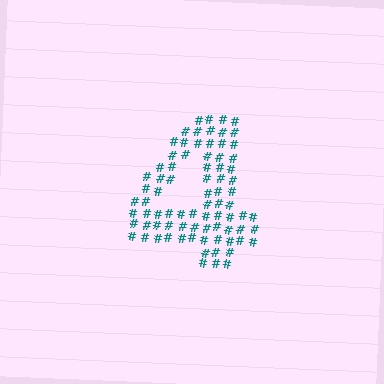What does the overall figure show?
The overall figure shows the digit 4.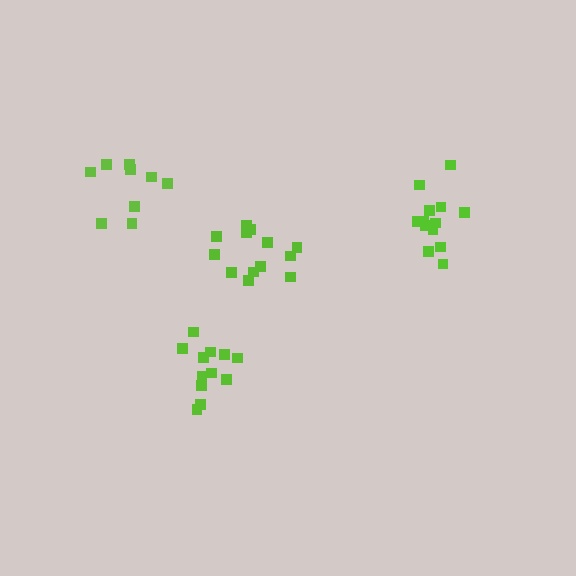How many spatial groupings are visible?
There are 4 spatial groupings.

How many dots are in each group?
Group 1: 12 dots, Group 2: 13 dots, Group 3: 9 dots, Group 4: 13 dots (47 total).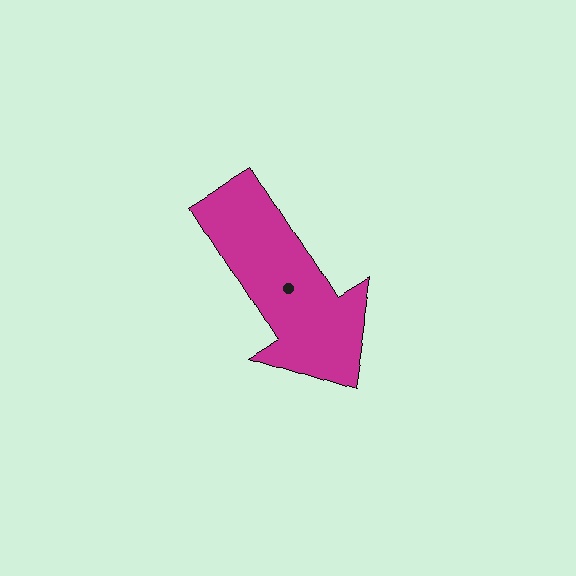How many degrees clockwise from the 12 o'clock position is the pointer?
Approximately 148 degrees.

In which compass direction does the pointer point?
Southeast.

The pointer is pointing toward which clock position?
Roughly 5 o'clock.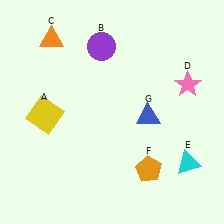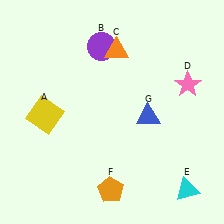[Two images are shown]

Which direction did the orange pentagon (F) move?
The orange pentagon (F) moved left.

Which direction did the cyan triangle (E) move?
The cyan triangle (E) moved down.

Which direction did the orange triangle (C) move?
The orange triangle (C) moved right.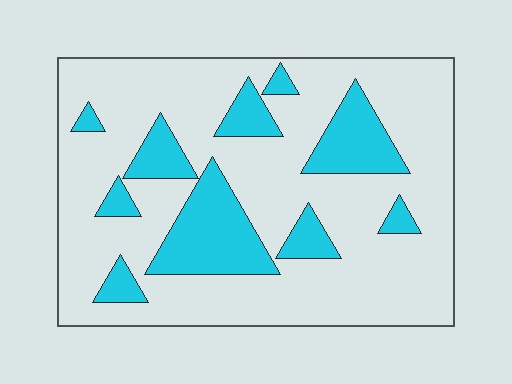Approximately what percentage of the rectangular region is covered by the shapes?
Approximately 25%.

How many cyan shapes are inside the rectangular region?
10.